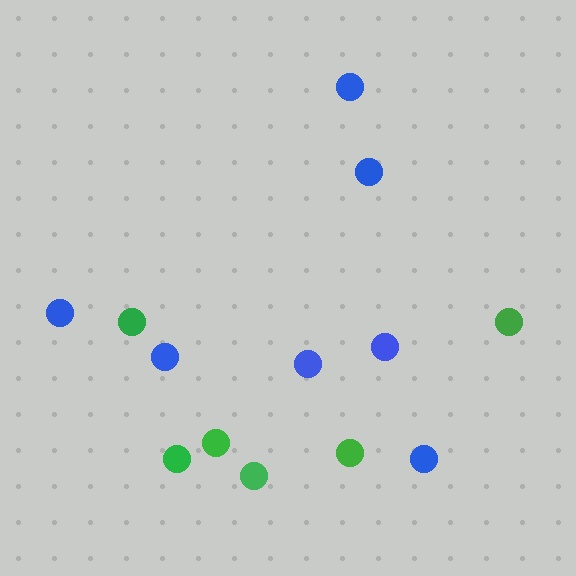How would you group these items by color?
There are 2 groups: one group of blue circles (7) and one group of green circles (6).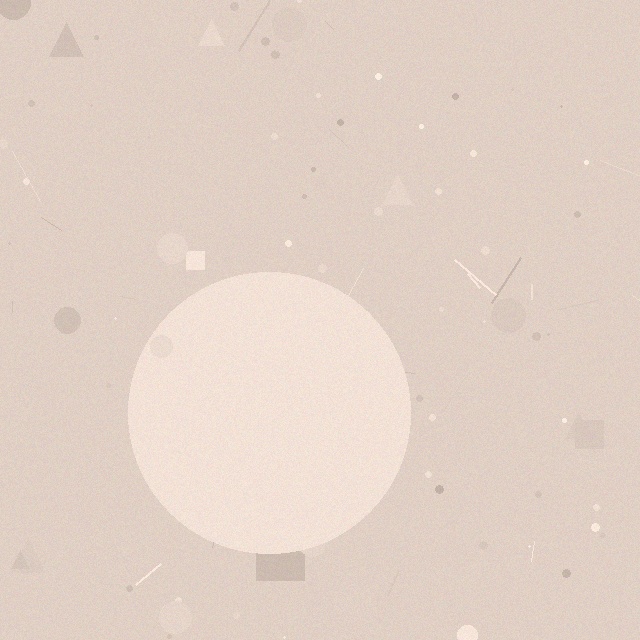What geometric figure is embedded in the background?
A circle is embedded in the background.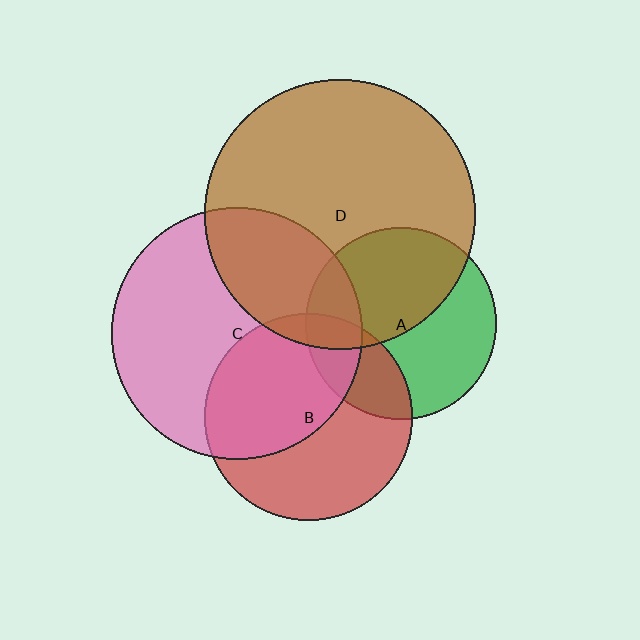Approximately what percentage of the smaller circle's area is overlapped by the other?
Approximately 30%.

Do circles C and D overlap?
Yes.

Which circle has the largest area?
Circle D (brown).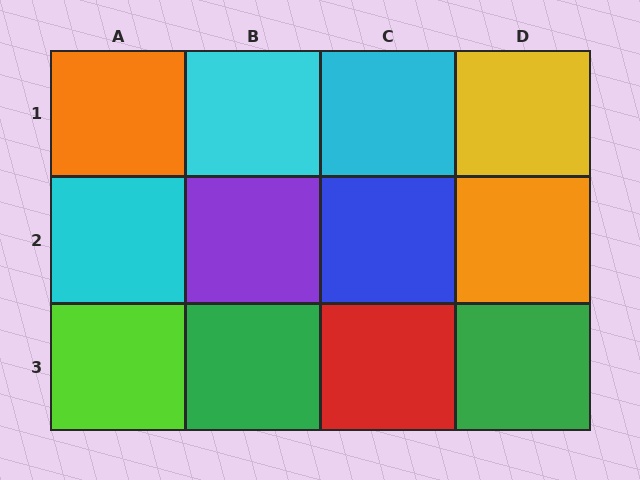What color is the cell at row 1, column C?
Cyan.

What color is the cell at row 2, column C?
Blue.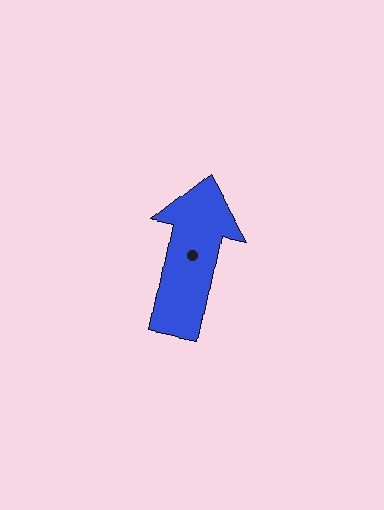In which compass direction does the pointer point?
North.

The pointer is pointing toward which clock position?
Roughly 12 o'clock.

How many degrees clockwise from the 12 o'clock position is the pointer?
Approximately 11 degrees.